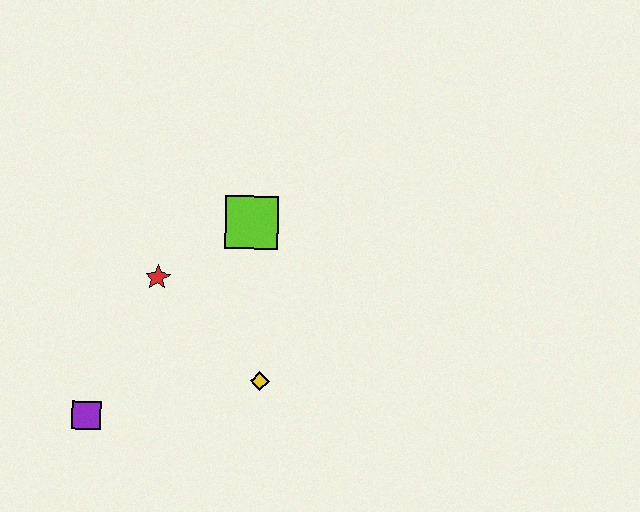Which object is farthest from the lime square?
The purple square is farthest from the lime square.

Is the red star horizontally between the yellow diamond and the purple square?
Yes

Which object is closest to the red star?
The lime square is closest to the red star.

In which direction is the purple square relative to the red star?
The purple square is below the red star.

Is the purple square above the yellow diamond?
No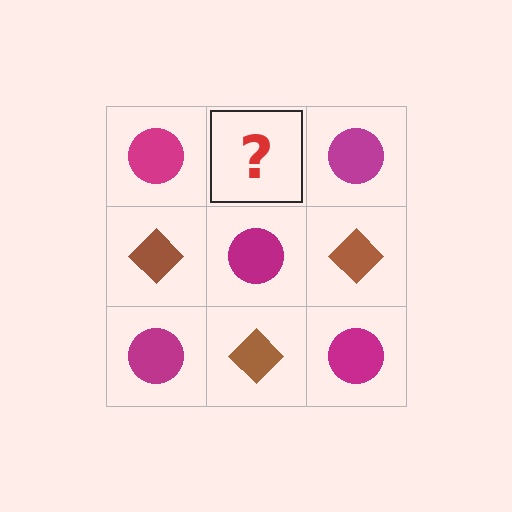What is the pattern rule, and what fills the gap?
The rule is that it alternates magenta circle and brown diamond in a checkerboard pattern. The gap should be filled with a brown diamond.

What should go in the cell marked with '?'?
The missing cell should contain a brown diamond.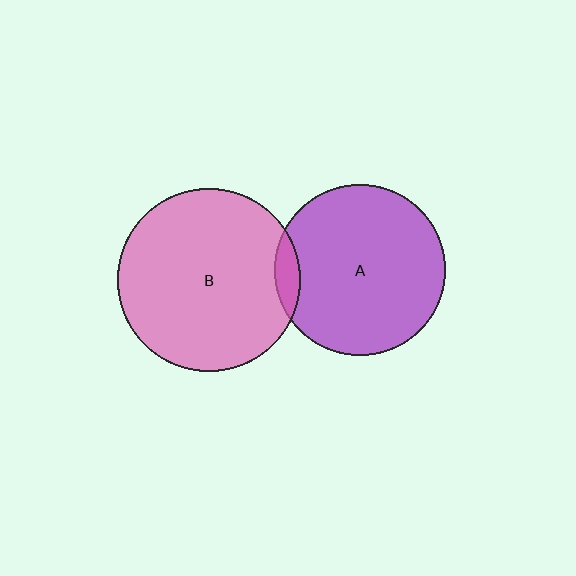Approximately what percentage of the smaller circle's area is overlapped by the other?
Approximately 5%.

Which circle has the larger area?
Circle B (pink).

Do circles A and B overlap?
Yes.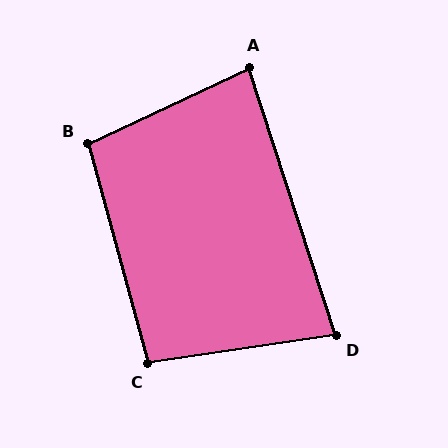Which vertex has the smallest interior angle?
D, at approximately 80 degrees.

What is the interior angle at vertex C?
Approximately 97 degrees (obtuse).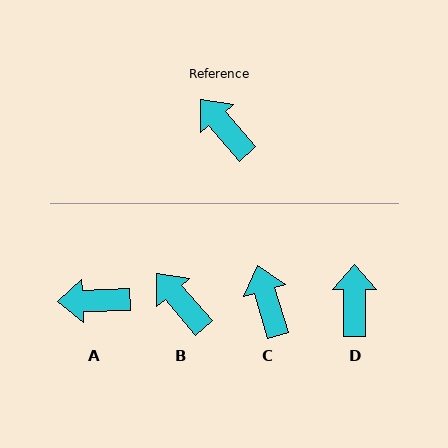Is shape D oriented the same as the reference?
No, it is off by about 41 degrees.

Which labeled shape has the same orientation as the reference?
B.